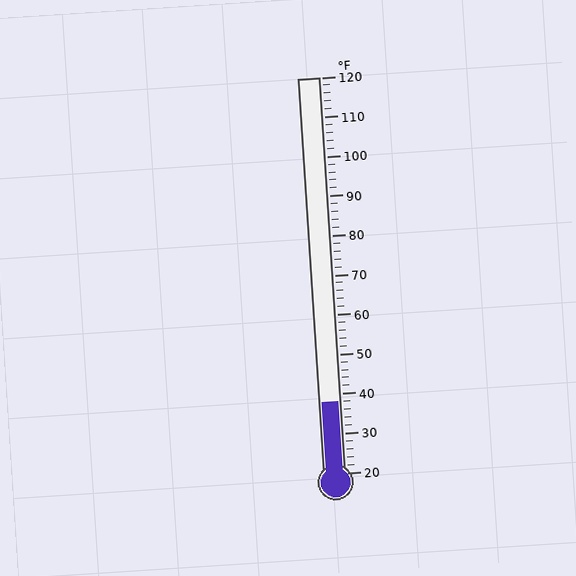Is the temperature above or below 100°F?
The temperature is below 100°F.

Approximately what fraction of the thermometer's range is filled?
The thermometer is filled to approximately 20% of its range.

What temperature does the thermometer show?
The thermometer shows approximately 38°F.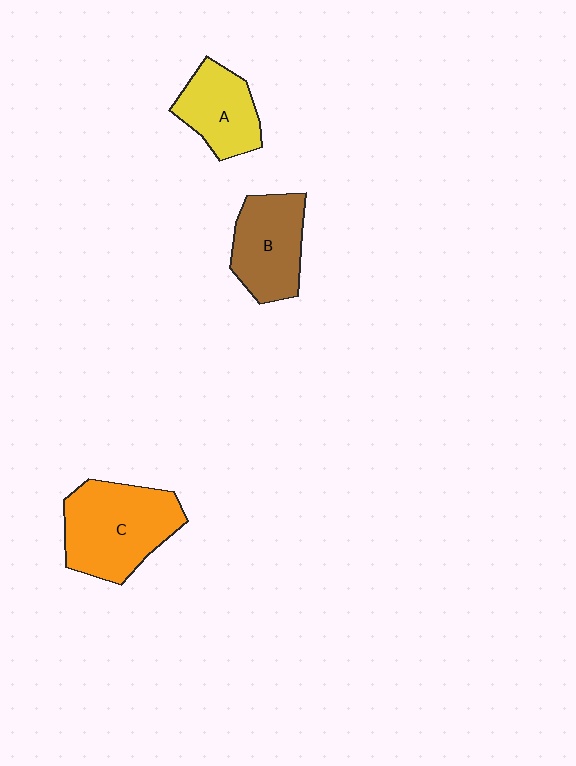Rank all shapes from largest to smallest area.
From largest to smallest: C (orange), B (brown), A (yellow).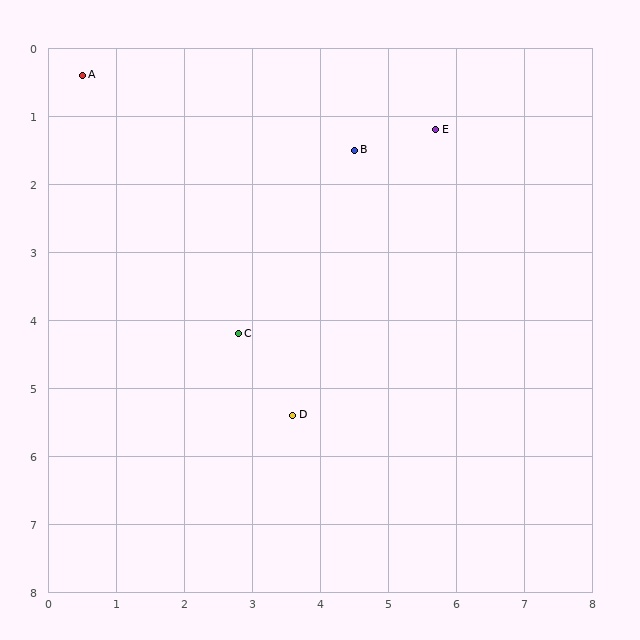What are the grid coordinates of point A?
Point A is at approximately (0.5, 0.4).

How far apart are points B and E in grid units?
Points B and E are about 1.2 grid units apart.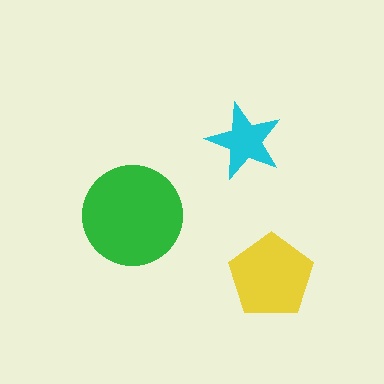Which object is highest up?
The cyan star is topmost.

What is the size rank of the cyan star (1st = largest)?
3rd.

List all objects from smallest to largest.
The cyan star, the yellow pentagon, the green circle.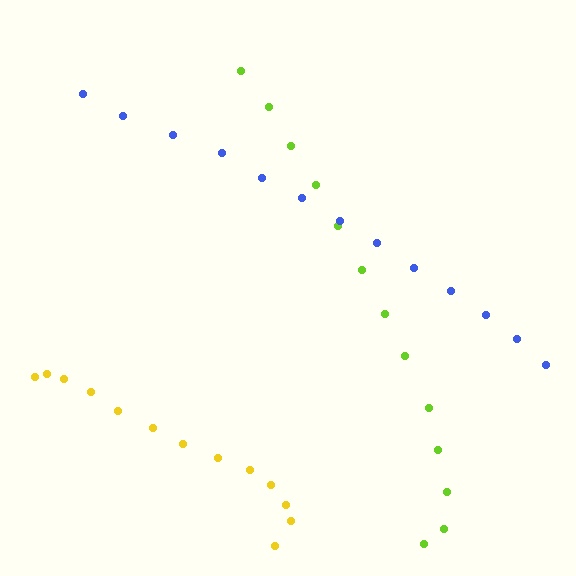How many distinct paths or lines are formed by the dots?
There are 3 distinct paths.